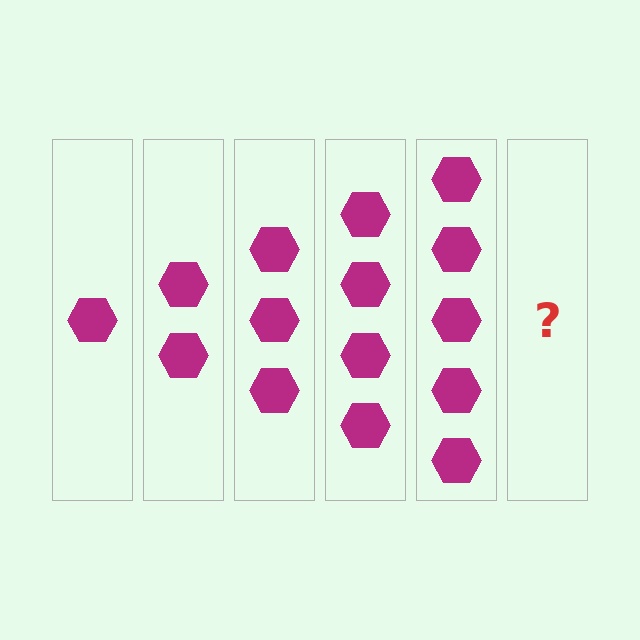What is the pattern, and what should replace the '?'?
The pattern is that each step adds one more hexagon. The '?' should be 6 hexagons.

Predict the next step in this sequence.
The next step is 6 hexagons.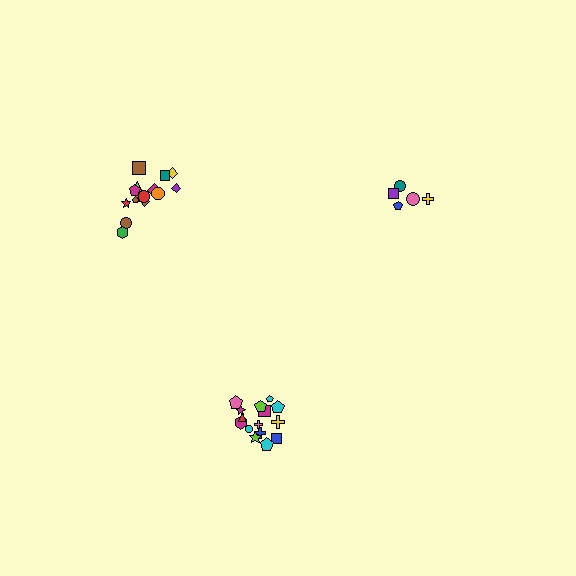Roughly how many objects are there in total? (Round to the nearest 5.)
Roughly 35 objects in total.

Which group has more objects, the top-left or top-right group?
The top-left group.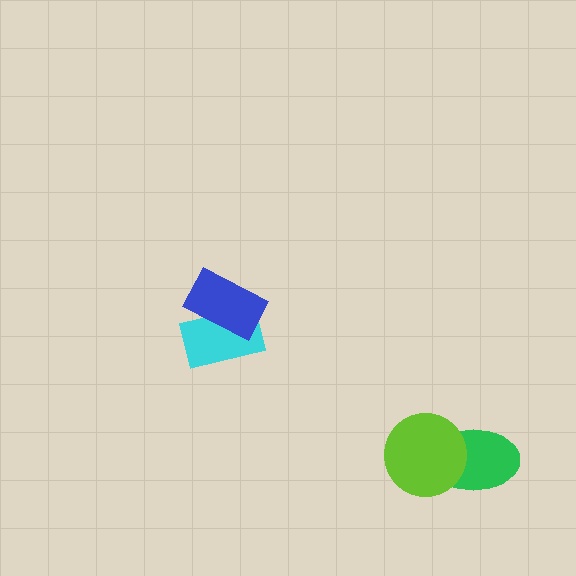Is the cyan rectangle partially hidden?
Yes, it is partially covered by another shape.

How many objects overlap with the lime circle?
1 object overlaps with the lime circle.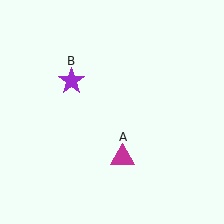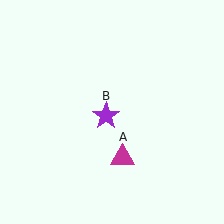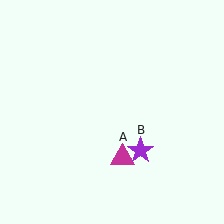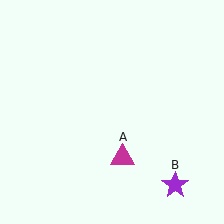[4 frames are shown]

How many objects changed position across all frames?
1 object changed position: purple star (object B).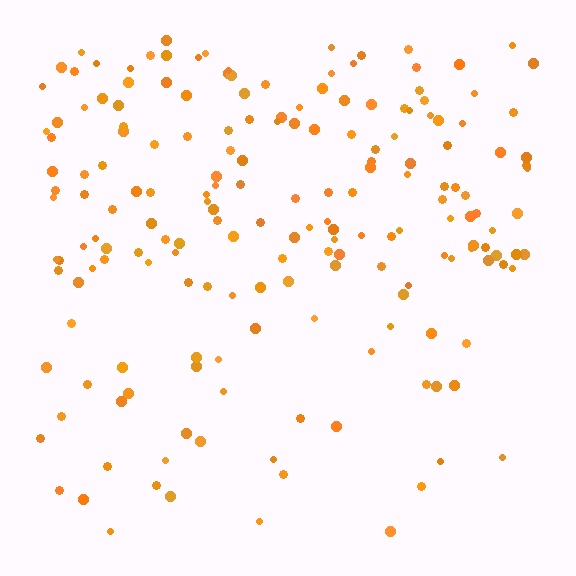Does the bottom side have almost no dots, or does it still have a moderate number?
Still a moderate number, just noticeably fewer than the top.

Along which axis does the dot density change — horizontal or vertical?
Vertical.